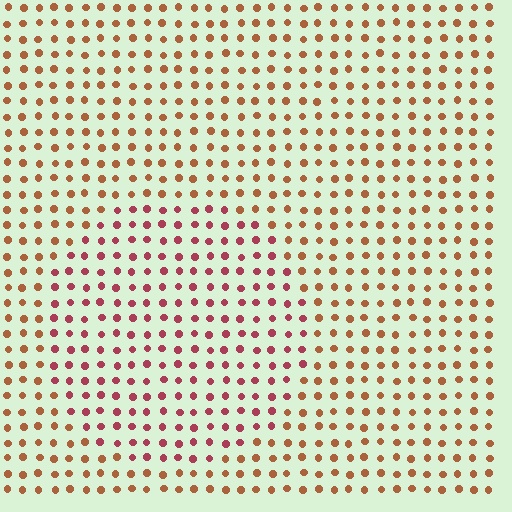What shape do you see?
I see a circle.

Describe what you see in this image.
The image is filled with small brown elements in a uniform arrangement. A circle-shaped region is visible where the elements are tinted to a slightly different hue, forming a subtle color boundary.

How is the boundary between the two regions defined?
The boundary is defined purely by a slight shift in hue (about 36 degrees). Spacing, size, and orientation are identical on both sides.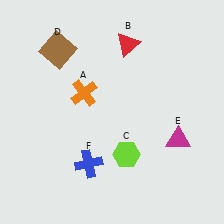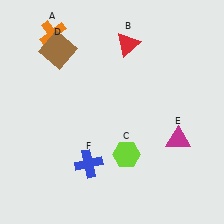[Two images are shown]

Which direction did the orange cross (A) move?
The orange cross (A) moved up.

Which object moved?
The orange cross (A) moved up.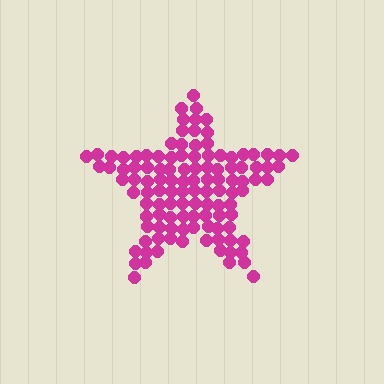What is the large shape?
The large shape is a star.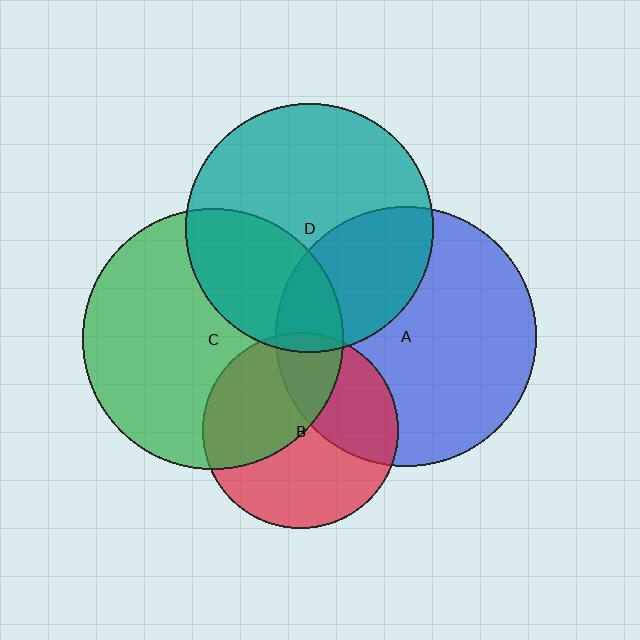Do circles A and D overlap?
Yes.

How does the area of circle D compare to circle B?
Approximately 1.6 times.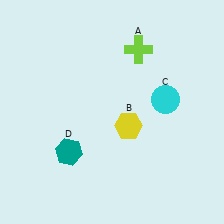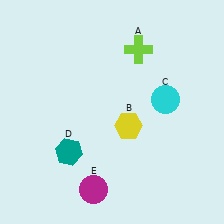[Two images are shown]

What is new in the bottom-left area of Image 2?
A magenta circle (E) was added in the bottom-left area of Image 2.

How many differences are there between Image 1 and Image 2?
There is 1 difference between the two images.